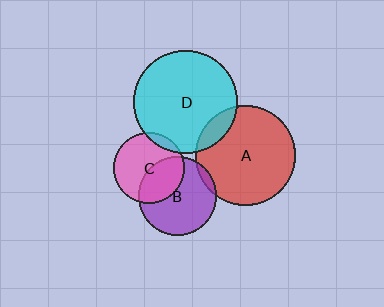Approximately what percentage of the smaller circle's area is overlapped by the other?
Approximately 10%.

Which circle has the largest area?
Circle D (cyan).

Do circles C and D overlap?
Yes.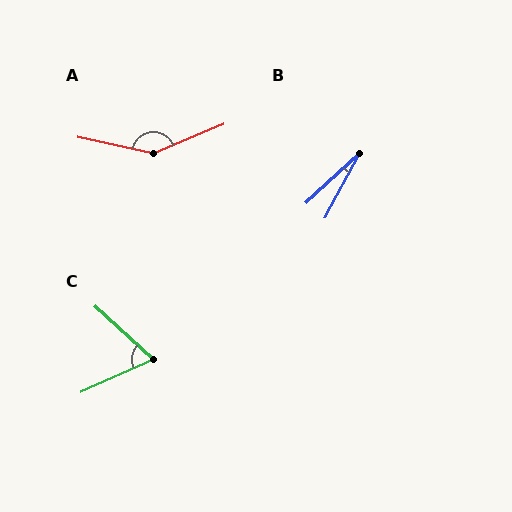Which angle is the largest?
A, at approximately 145 degrees.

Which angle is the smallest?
B, at approximately 19 degrees.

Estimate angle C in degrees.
Approximately 66 degrees.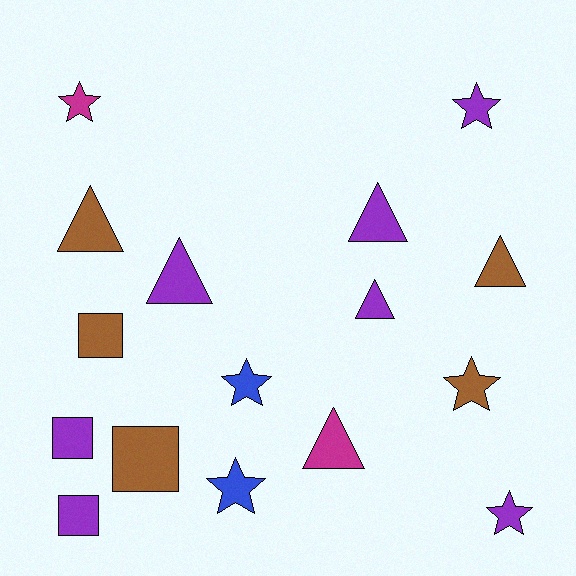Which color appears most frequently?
Purple, with 7 objects.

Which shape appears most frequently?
Triangle, with 6 objects.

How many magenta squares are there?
There are no magenta squares.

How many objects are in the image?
There are 16 objects.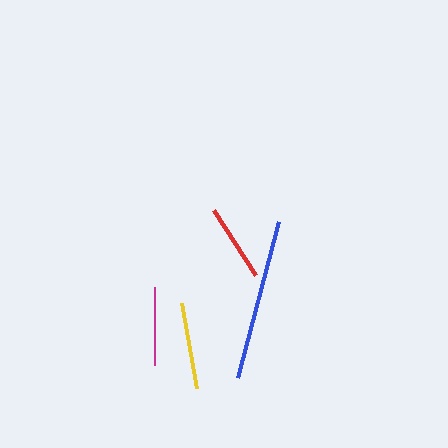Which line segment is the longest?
The blue line is the longest at approximately 161 pixels.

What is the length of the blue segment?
The blue segment is approximately 161 pixels long.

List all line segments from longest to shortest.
From longest to shortest: blue, yellow, magenta, red.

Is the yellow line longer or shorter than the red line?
The yellow line is longer than the red line.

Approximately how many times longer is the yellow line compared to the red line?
The yellow line is approximately 1.1 times the length of the red line.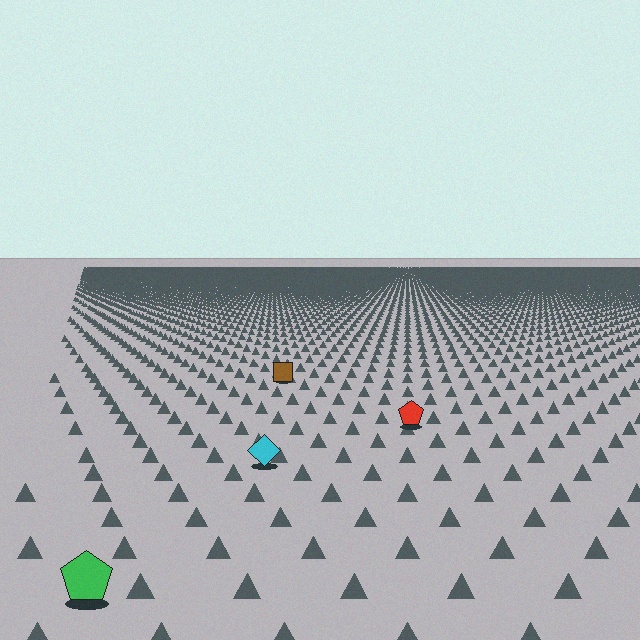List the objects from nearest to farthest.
From nearest to farthest: the green pentagon, the cyan diamond, the red pentagon, the brown square.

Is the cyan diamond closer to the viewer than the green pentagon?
No. The green pentagon is closer — you can tell from the texture gradient: the ground texture is coarser near it.